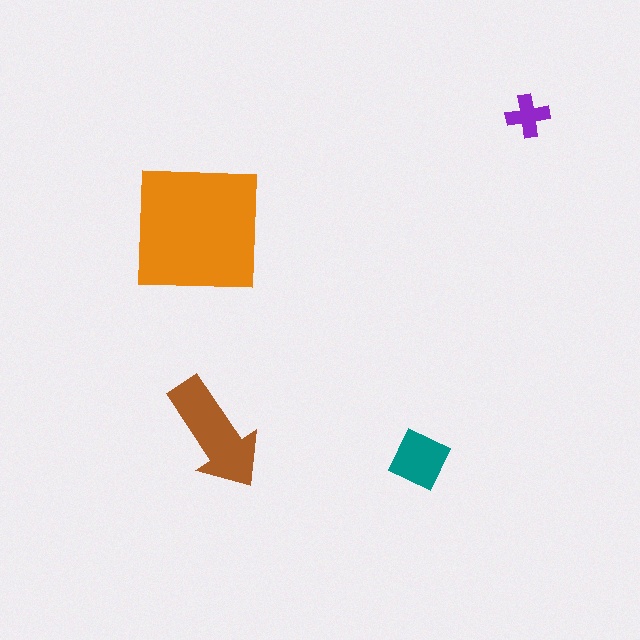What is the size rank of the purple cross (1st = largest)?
4th.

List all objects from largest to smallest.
The orange square, the brown arrow, the teal diamond, the purple cross.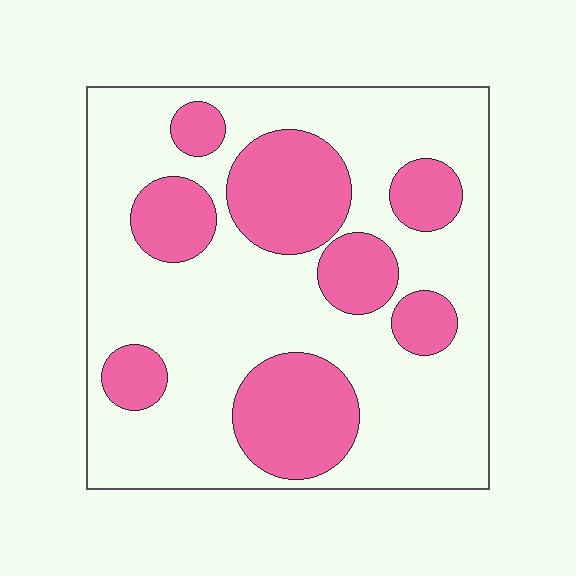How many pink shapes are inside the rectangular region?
8.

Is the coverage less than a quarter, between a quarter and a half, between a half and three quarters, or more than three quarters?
Between a quarter and a half.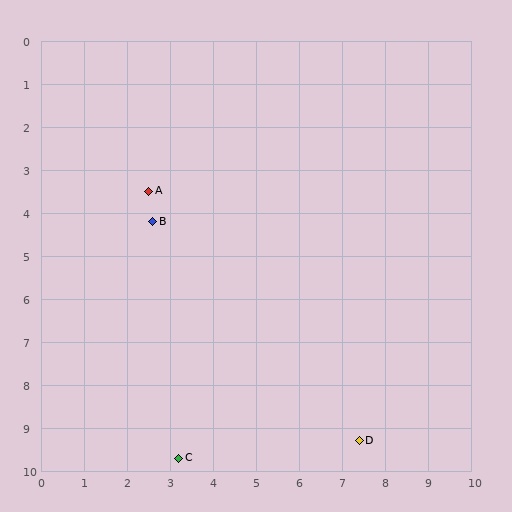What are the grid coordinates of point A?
Point A is at approximately (2.5, 3.5).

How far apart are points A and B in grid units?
Points A and B are about 0.7 grid units apart.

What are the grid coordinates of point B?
Point B is at approximately (2.6, 4.2).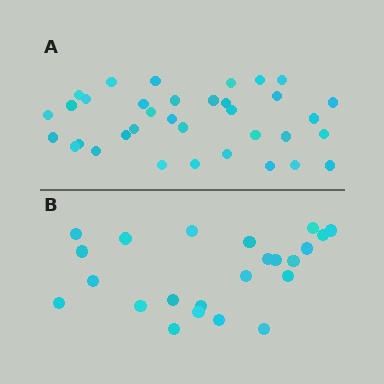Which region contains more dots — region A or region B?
Region A (the top region) has more dots.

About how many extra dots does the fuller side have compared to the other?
Region A has roughly 12 or so more dots than region B.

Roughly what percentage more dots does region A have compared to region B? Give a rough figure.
About 50% more.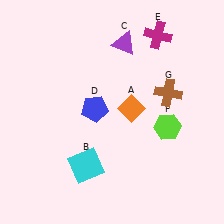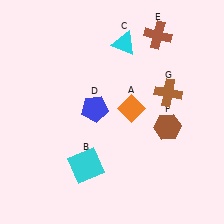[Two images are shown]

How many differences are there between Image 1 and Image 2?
There are 3 differences between the two images.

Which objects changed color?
C changed from purple to cyan. E changed from magenta to brown. F changed from lime to brown.